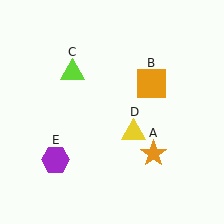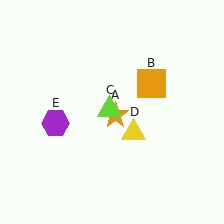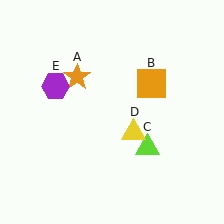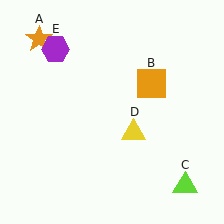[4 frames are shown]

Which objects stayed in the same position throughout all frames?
Orange square (object B) and yellow triangle (object D) remained stationary.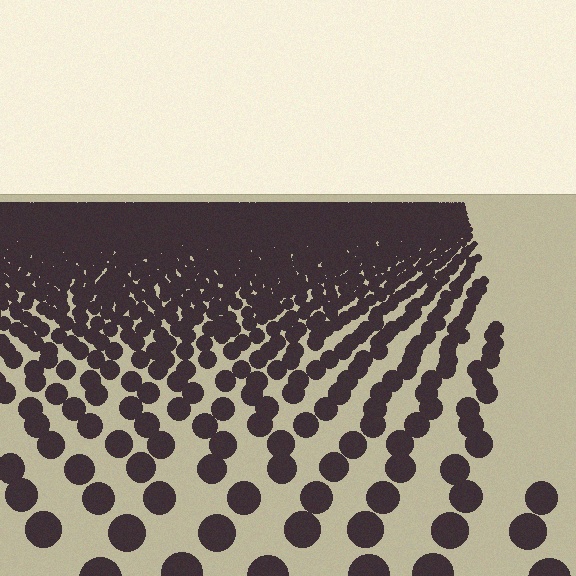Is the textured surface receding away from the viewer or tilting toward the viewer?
The surface is receding away from the viewer. Texture elements get smaller and denser toward the top.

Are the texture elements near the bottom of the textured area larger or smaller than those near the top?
Larger. Near the bottom, elements are closer to the viewer and appear at a bigger on-screen size.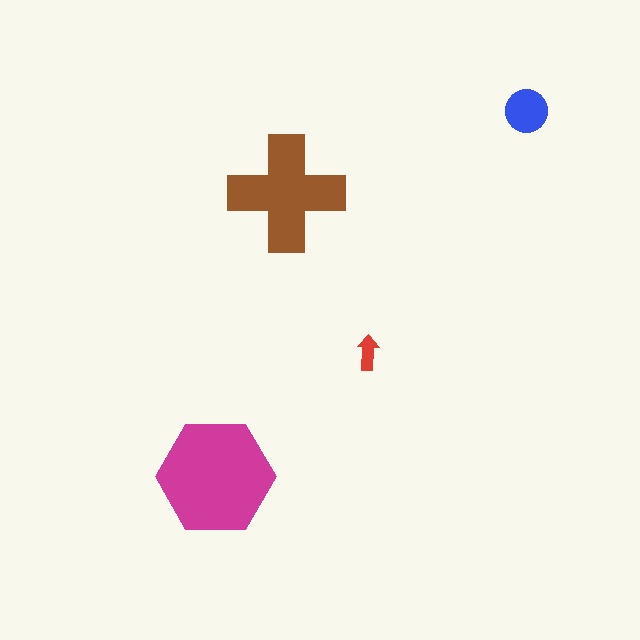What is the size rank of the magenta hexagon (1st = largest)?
1st.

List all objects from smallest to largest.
The red arrow, the blue circle, the brown cross, the magenta hexagon.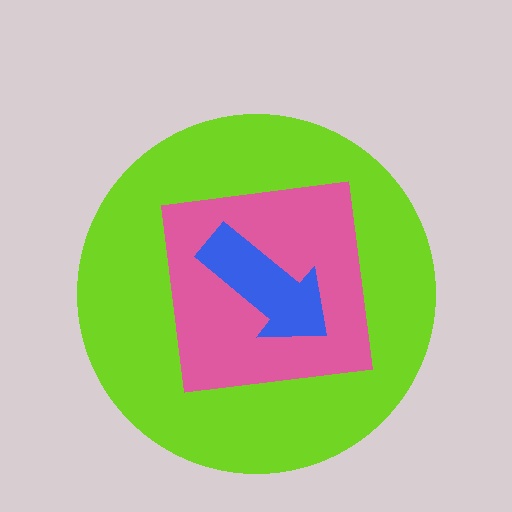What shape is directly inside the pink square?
The blue arrow.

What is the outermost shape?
The lime circle.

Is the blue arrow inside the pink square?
Yes.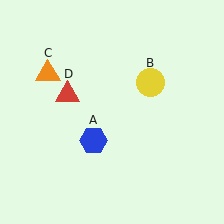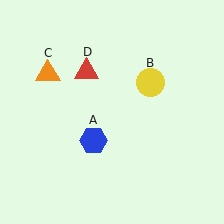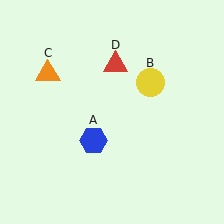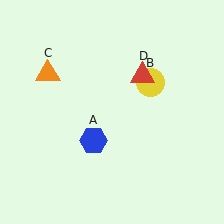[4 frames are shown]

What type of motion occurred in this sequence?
The red triangle (object D) rotated clockwise around the center of the scene.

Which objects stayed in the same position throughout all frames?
Blue hexagon (object A) and yellow circle (object B) and orange triangle (object C) remained stationary.